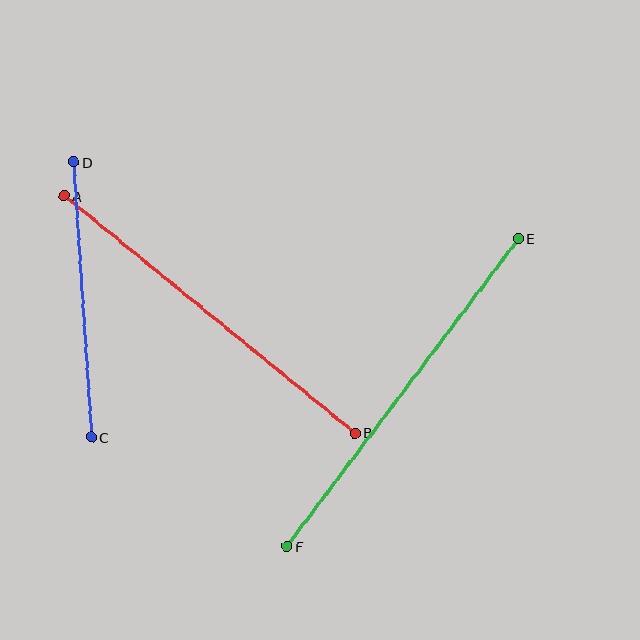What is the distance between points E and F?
The distance is approximately 386 pixels.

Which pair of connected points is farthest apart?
Points E and F are farthest apart.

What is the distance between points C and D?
The distance is approximately 276 pixels.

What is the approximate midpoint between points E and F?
The midpoint is at approximately (403, 392) pixels.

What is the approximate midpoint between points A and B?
The midpoint is at approximately (210, 314) pixels.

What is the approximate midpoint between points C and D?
The midpoint is at approximately (83, 300) pixels.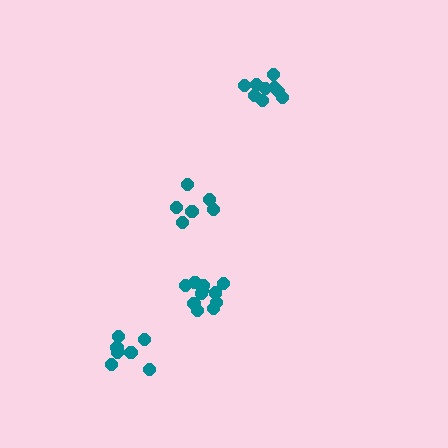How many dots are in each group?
Group 1: 6 dots, Group 2: 9 dots, Group 3: 7 dots, Group 4: 11 dots (33 total).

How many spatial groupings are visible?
There are 4 spatial groupings.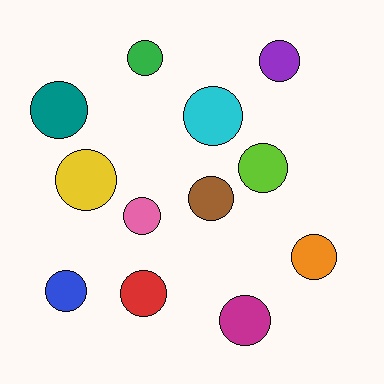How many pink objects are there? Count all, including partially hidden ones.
There is 1 pink object.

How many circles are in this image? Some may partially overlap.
There are 12 circles.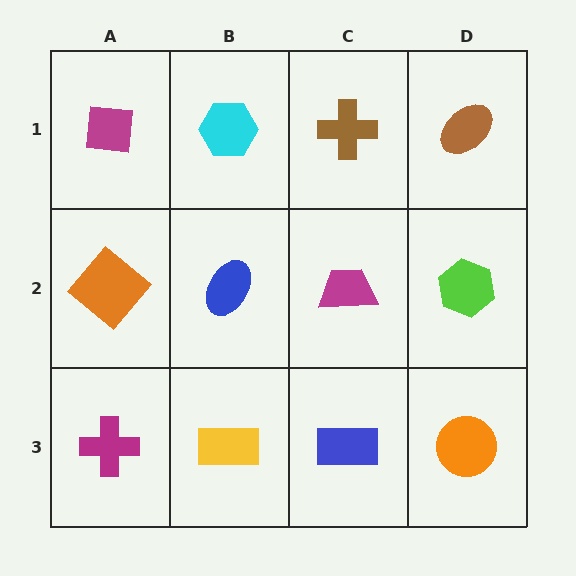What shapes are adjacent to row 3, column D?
A lime hexagon (row 2, column D), a blue rectangle (row 3, column C).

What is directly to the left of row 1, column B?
A magenta square.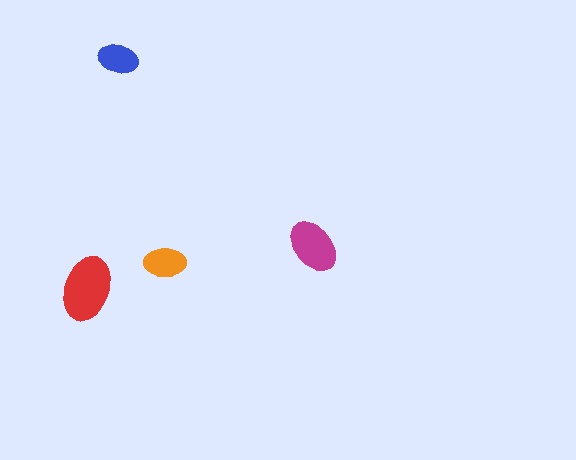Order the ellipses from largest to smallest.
the red one, the magenta one, the orange one, the blue one.